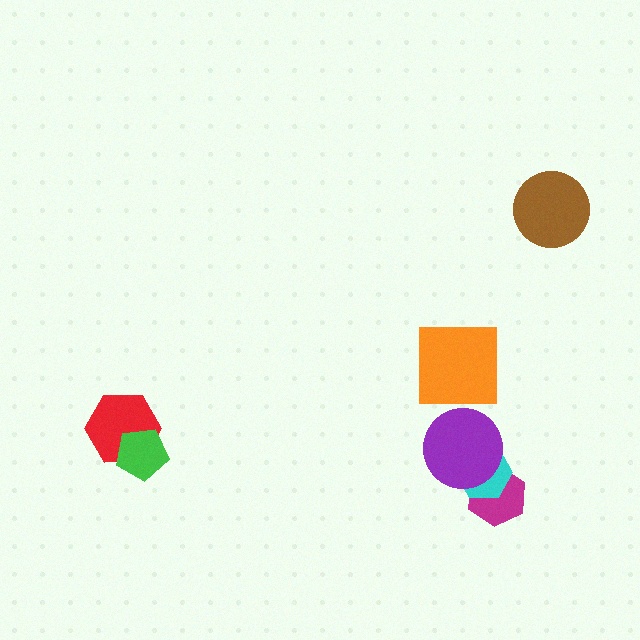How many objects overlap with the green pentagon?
1 object overlaps with the green pentagon.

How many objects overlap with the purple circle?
2 objects overlap with the purple circle.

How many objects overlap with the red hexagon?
1 object overlaps with the red hexagon.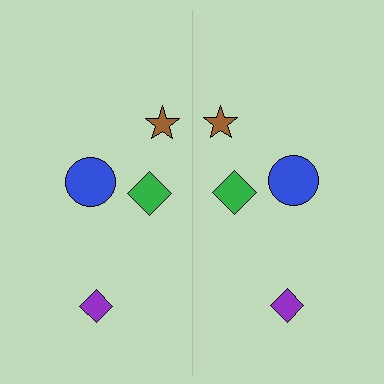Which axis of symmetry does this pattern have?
The pattern has a vertical axis of symmetry running through the center of the image.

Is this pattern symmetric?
Yes, this pattern has bilateral (reflection) symmetry.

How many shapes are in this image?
There are 8 shapes in this image.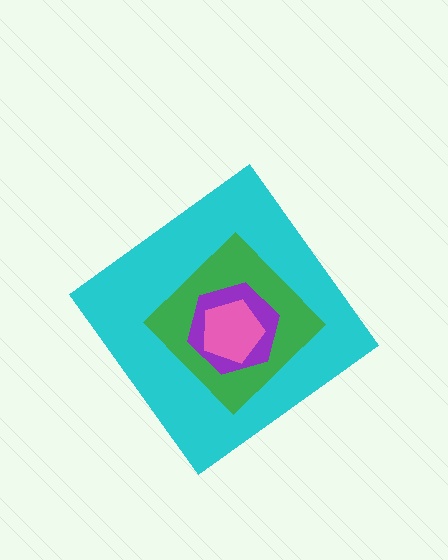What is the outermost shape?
The cyan diamond.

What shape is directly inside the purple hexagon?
The pink pentagon.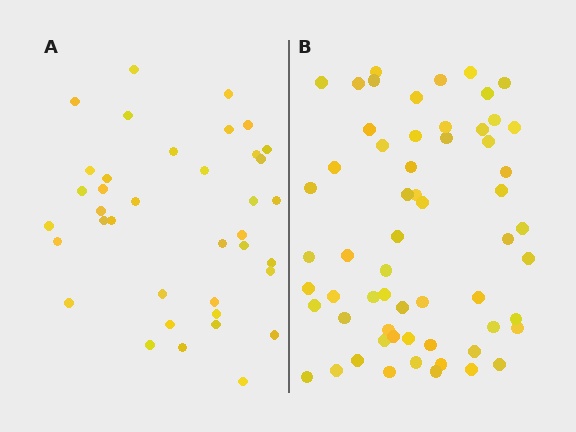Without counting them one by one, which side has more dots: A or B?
Region B (the right region) has more dots.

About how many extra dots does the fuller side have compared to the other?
Region B has approximately 20 more dots than region A.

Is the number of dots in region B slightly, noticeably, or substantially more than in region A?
Region B has substantially more. The ratio is roughly 1.6 to 1.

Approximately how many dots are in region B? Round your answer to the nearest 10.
About 60 dots.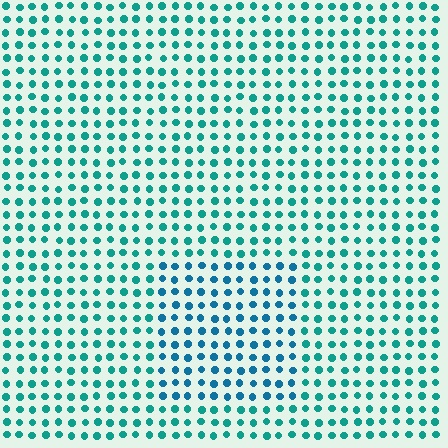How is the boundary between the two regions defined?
The boundary is defined purely by a slight shift in hue (about 26 degrees). Spacing, size, and orientation are identical on both sides.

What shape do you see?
I see a rectangle.